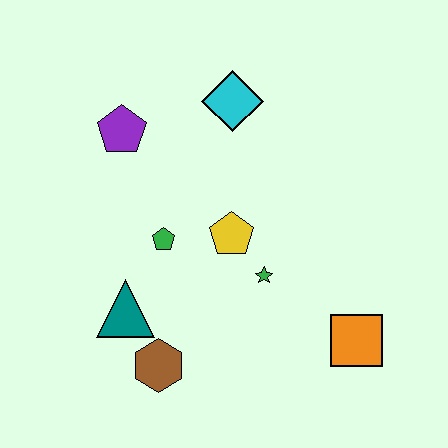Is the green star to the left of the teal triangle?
No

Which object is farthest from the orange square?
The purple pentagon is farthest from the orange square.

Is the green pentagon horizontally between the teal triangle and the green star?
Yes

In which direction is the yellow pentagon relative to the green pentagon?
The yellow pentagon is to the right of the green pentagon.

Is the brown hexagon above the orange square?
No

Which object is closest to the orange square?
The green star is closest to the orange square.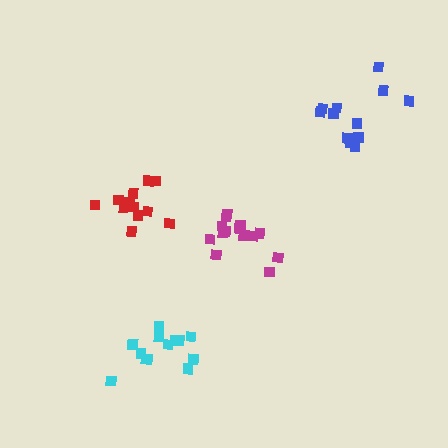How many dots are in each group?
Group 1: 12 dots, Group 2: 14 dots, Group 3: 12 dots, Group 4: 13 dots (51 total).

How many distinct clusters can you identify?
There are 4 distinct clusters.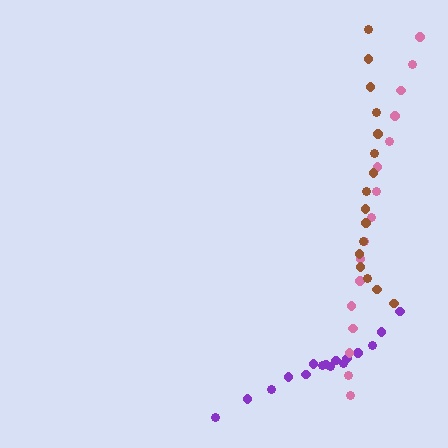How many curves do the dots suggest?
There are 3 distinct paths.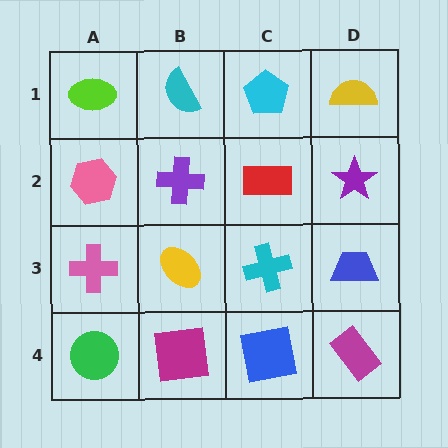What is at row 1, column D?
A yellow semicircle.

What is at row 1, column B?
A cyan semicircle.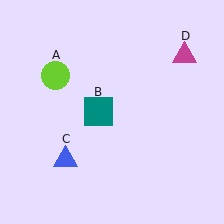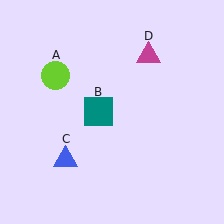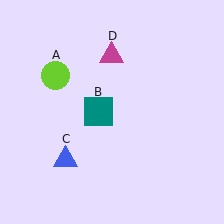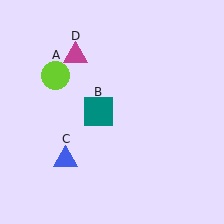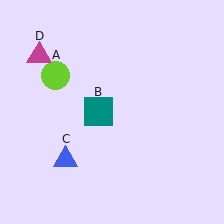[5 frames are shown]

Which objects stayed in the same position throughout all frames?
Lime circle (object A) and teal square (object B) and blue triangle (object C) remained stationary.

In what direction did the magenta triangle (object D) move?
The magenta triangle (object D) moved left.